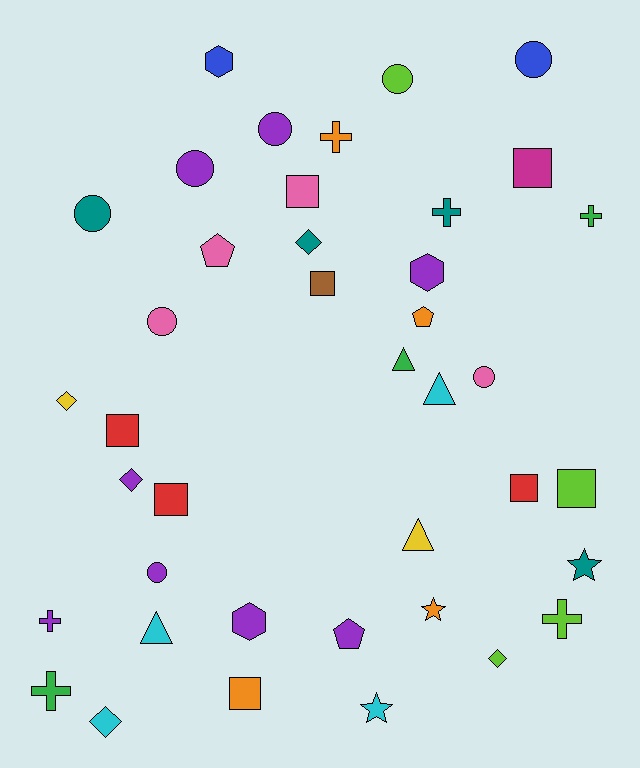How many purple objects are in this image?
There are 8 purple objects.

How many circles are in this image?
There are 8 circles.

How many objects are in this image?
There are 40 objects.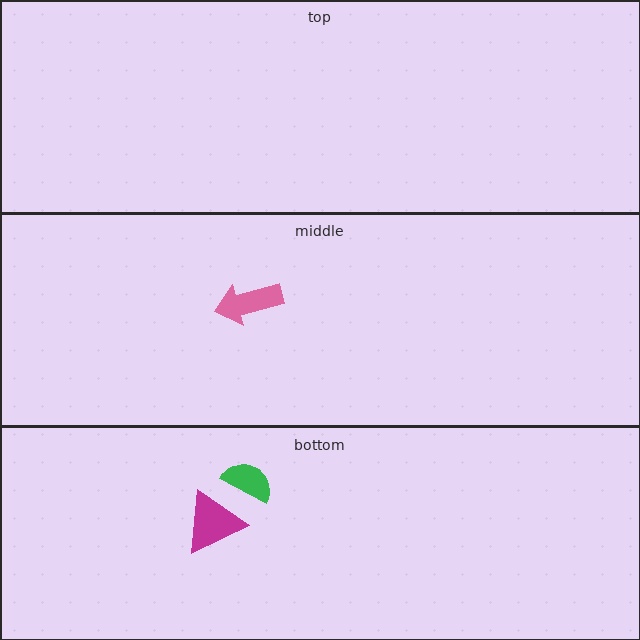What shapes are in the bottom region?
The green semicircle, the magenta triangle.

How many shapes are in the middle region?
1.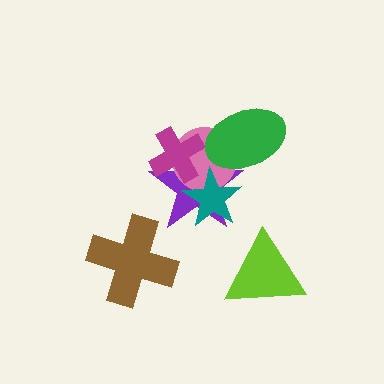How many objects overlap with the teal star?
2 objects overlap with the teal star.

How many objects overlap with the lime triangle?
0 objects overlap with the lime triangle.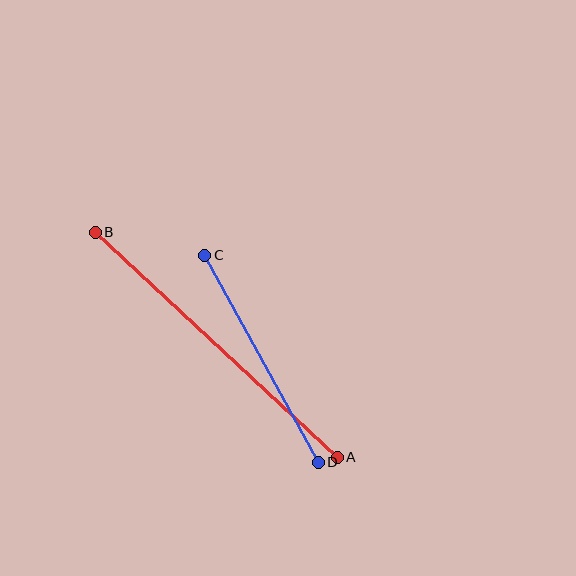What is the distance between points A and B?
The distance is approximately 330 pixels.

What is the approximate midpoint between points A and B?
The midpoint is at approximately (216, 345) pixels.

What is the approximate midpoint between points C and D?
The midpoint is at approximately (261, 359) pixels.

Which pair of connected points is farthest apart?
Points A and B are farthest apart.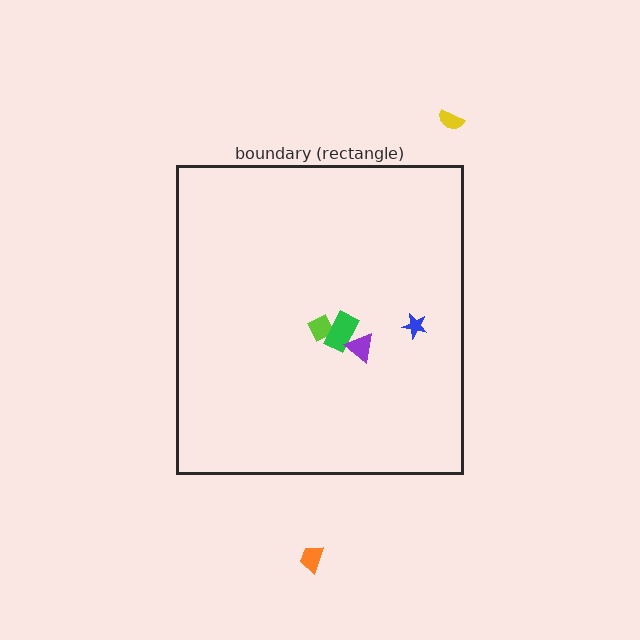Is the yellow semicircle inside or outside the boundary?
Outside.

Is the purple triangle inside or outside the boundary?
Inside.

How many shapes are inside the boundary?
4 inside, 2 outside.